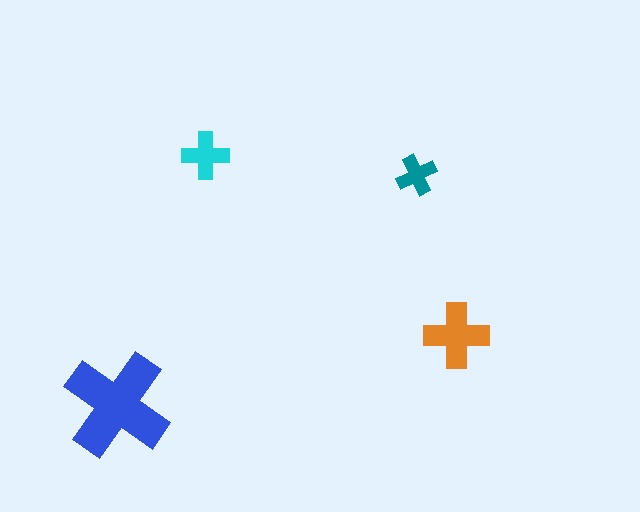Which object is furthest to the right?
The orange cross is rightmost.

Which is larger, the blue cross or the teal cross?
The blue one.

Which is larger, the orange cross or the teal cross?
The orange one.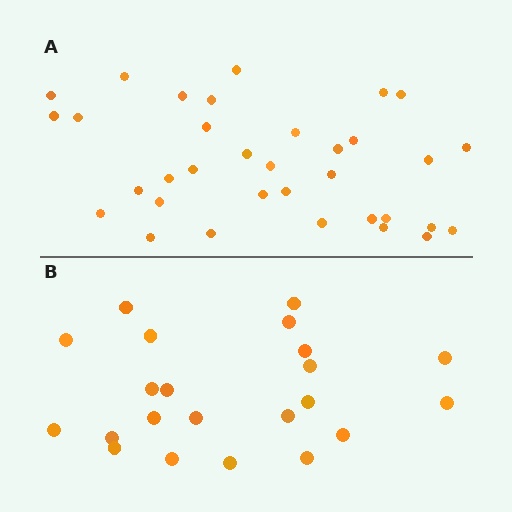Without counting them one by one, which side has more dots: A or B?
Region A (the top region) has more dots.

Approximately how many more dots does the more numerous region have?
Region A has roughly 12 or so more dots than region B.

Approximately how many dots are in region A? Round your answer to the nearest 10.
About 30 dots. (The exact count is 34, which rounds to 30.)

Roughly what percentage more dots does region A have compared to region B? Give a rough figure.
About 55% more.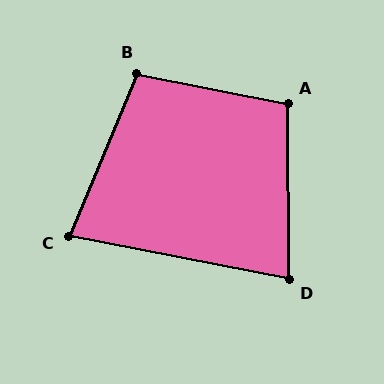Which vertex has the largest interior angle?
A, at approximately 102 degrees.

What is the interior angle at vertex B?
Approximately 101 degrees (obtuse).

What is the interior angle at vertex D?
Approximately 79 degrees (acute).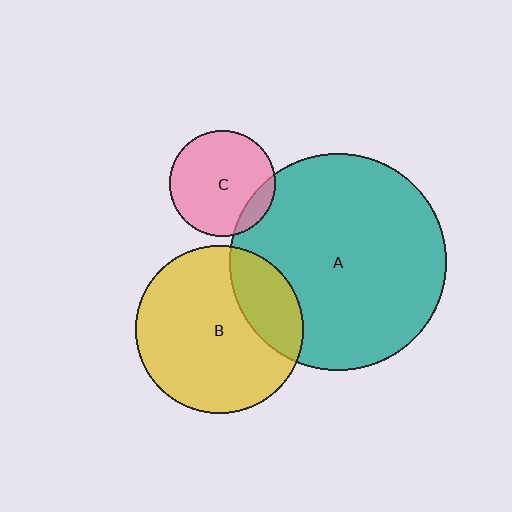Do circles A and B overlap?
Yes.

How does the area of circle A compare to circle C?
Approximately 4.2 times.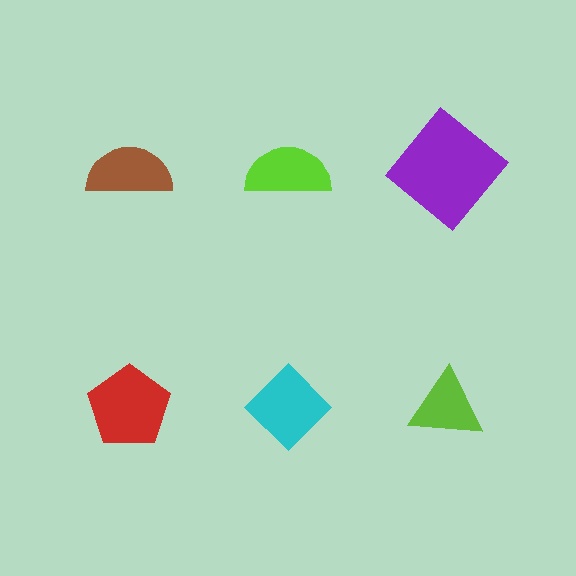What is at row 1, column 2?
A lime semicircle.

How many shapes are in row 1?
3 shapes.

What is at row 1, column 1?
A brown semicircle.